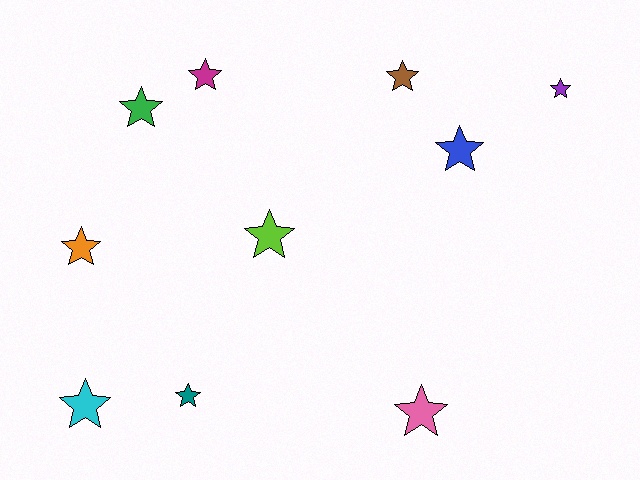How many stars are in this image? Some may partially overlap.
There are 10 stars.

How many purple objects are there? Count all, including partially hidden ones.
There is 1 purple object.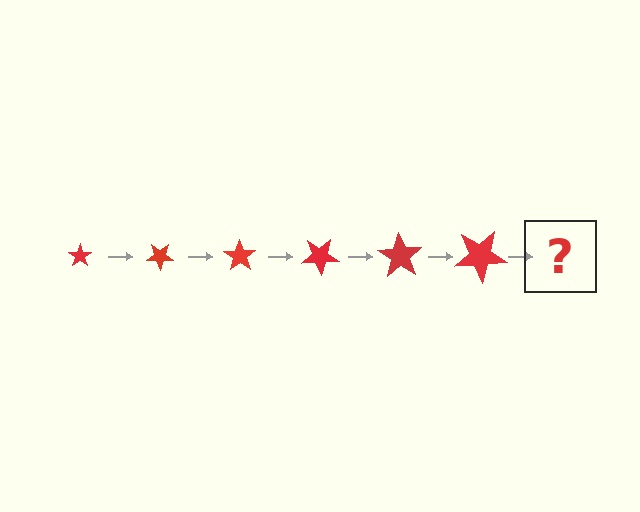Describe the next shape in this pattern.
It should be a star, larger than the previous one and rotated 210 degrees from the start.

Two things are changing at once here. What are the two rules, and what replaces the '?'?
The two rules are that the star grows larger each step and it rotates 35 degrees each step. The '?' should be a star, larger than the previous one and rotated 210 degrees from the start.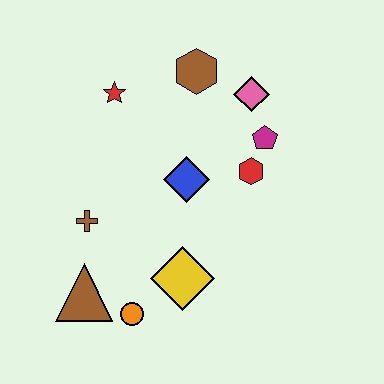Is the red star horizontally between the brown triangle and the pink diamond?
Yes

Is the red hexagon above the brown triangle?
Yes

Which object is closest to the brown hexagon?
The pink diamond is closest to the brown hexagon.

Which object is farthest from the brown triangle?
The pink diamond is farthest from the brown triangle.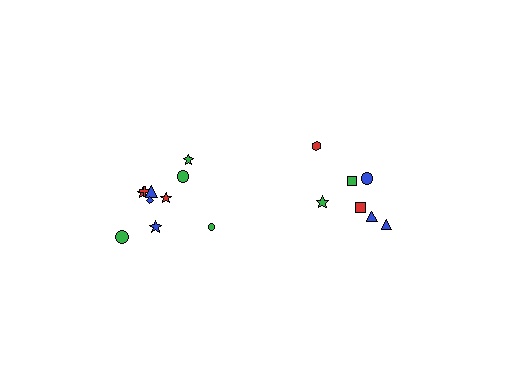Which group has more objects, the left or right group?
The left group.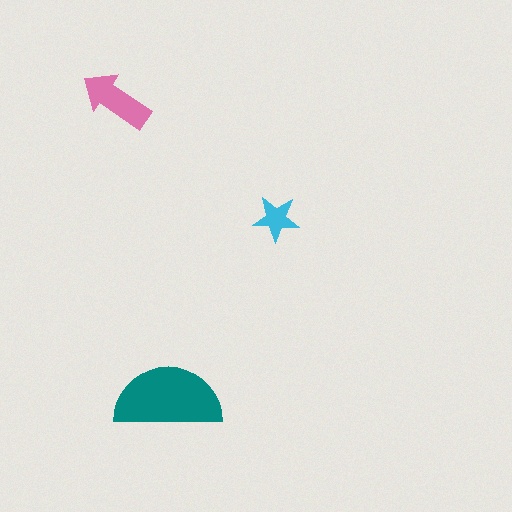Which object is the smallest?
The cyan star.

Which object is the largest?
The teal semicircle.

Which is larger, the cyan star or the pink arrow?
The pink arrow.